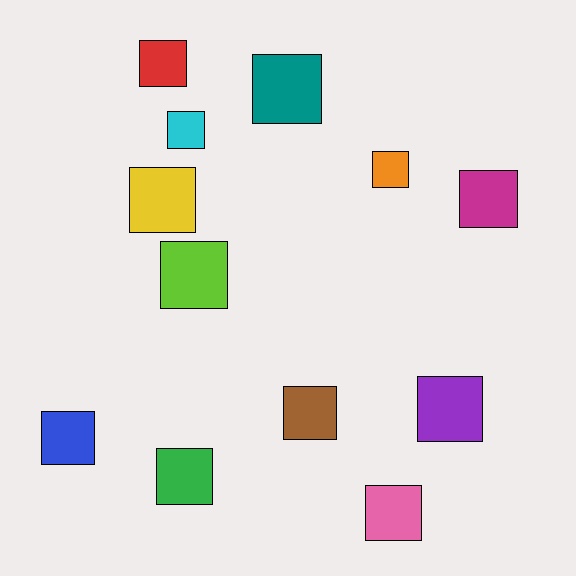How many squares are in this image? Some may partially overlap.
There are 12 squares.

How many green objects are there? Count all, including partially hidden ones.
There is 1 green object.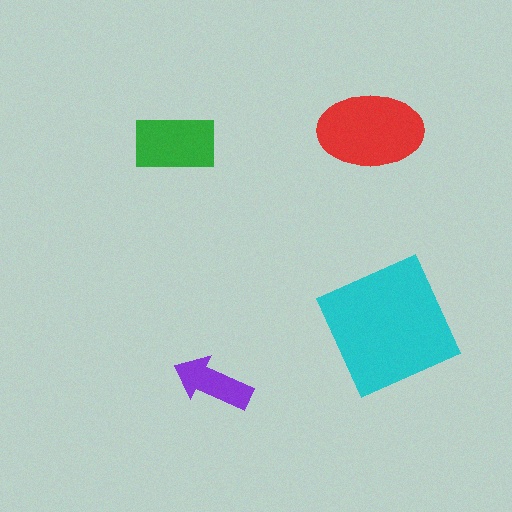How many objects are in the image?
There are 4 objects in the image.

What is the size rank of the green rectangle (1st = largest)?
3rd.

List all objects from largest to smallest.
The cyan square, the red ellipse, the green rectangle, the purple arrow.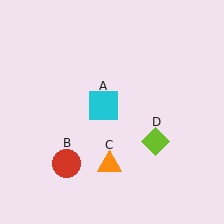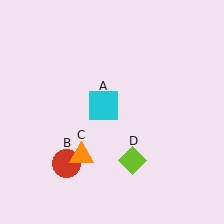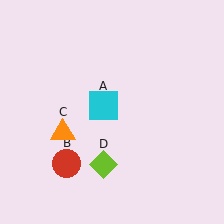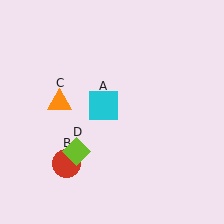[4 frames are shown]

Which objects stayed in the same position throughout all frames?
Cyan square (object A) and red circle (object B) remained stationary.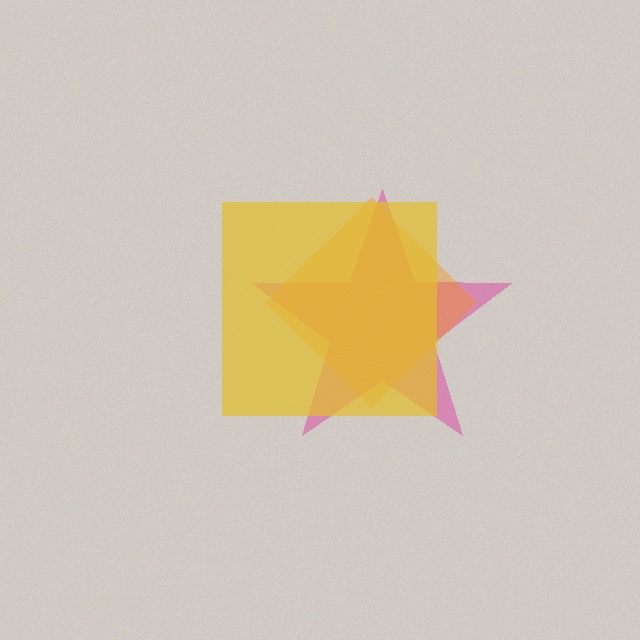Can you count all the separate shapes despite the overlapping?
Yes, there are 3 separate shapes.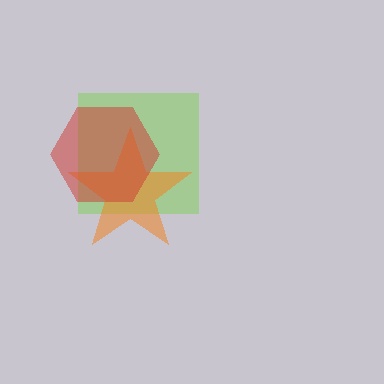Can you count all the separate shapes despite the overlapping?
Yes, there are 3 separate shapes.